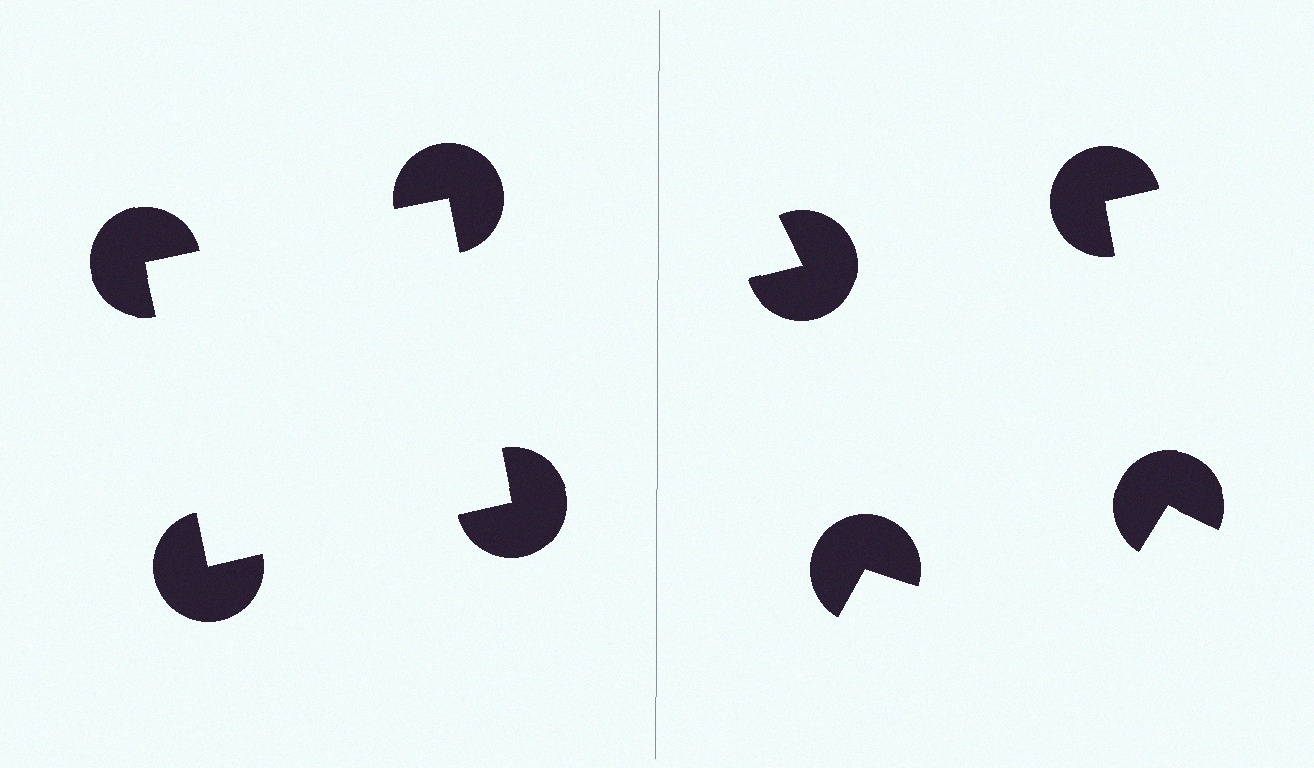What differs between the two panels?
The pac-man discs are positioned identically on both sides; only the wedge orientations differ. On the left they align to a square; on the right they are misaligned.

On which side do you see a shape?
An illusory square appears on the left side. On the right side the wedge cuts are rotated, so no coherent shape forms.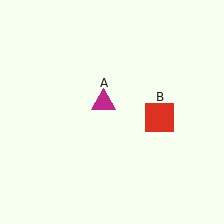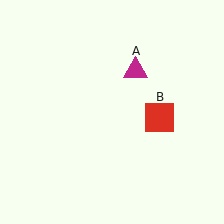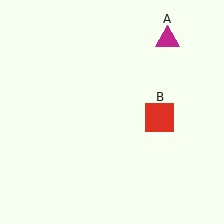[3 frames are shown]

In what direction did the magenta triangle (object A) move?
The magenta triangle (object A) moved up and to the right.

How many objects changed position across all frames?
1 object changed position: magenta triangle (object A).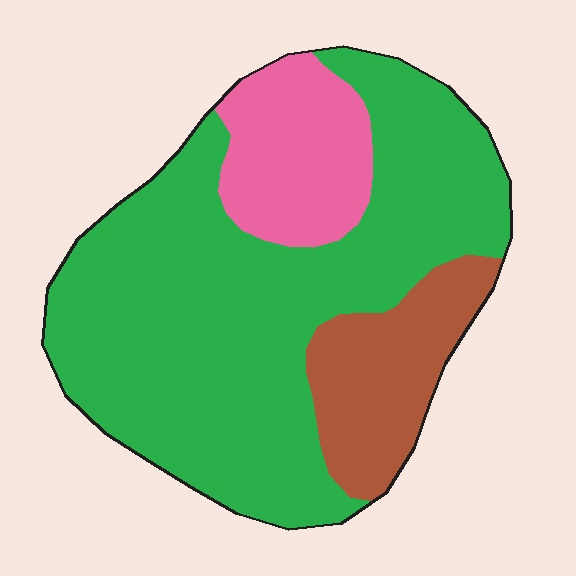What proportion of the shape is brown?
Brown covers around 15% of the shape.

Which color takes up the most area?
Green, at roughly 70%.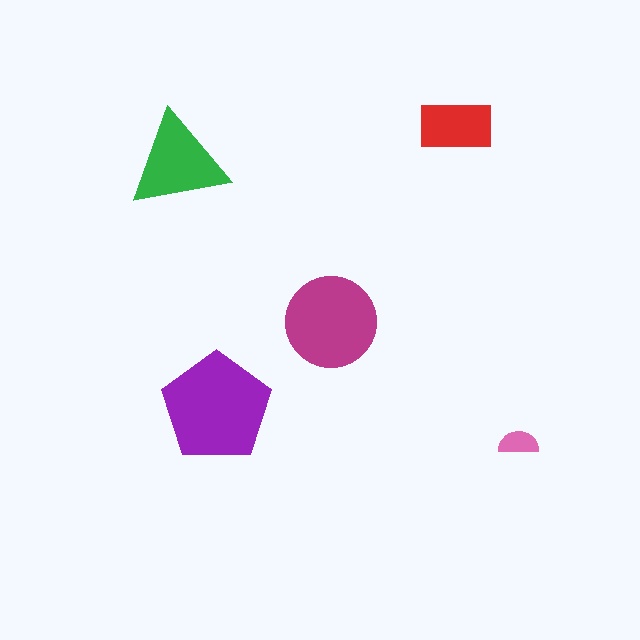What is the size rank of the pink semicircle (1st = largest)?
5th.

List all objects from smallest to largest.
The pink semicircle, the red rectangle, the green triangle, the magenta circle, the purple pentagon.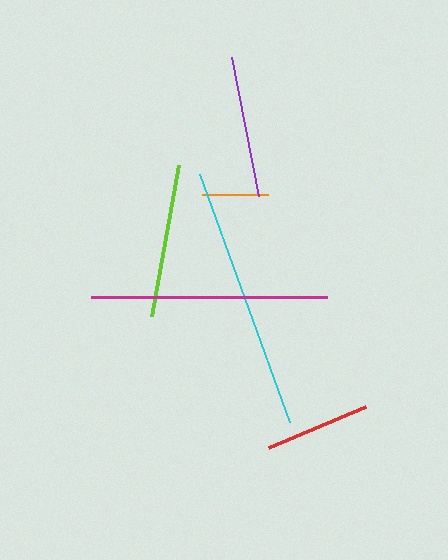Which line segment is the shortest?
The orange line is the shortest at approximately 66 pixels.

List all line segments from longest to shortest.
From longest to shortest: cyan, magenta, lime, purple, red, orange.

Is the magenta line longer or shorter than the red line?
The magenta line is longer than the red line.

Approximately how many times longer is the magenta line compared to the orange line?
The magenta line is approximately 3.5 times the length of the orange line.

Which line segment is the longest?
The cyan line is the longest at approximately 264 pixels.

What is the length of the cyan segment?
The cyan segment is approximately 264 pixels long.